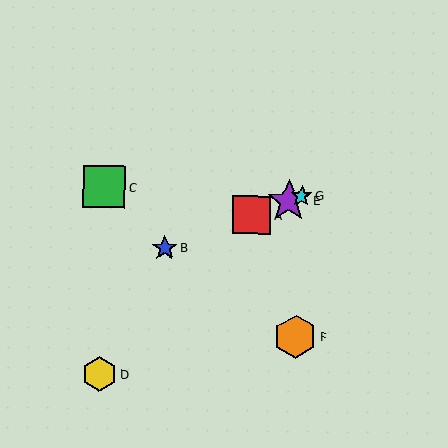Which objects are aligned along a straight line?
Objects A, B, E, G are aligned along a straight line.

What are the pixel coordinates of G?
Object G is at (302, 196).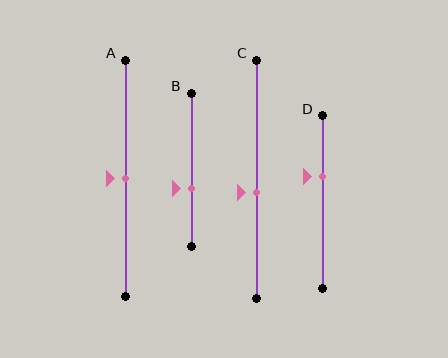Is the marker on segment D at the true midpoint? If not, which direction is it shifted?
No, the marker on segment D is shifted upward by about 15% of the segment length.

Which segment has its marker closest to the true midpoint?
Segment A has its marker closest to the true midpoint.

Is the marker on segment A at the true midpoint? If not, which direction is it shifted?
Yes, the marker on segment A is at the true midpoint.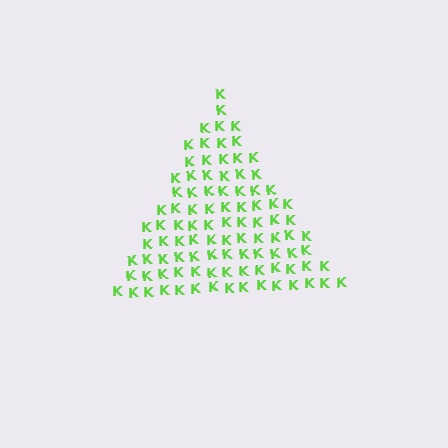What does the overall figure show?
The overall figure shows a triangle.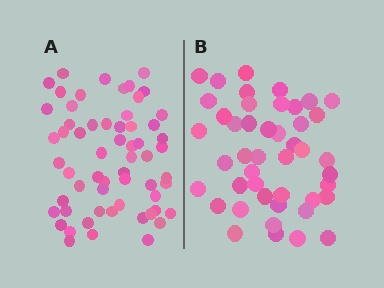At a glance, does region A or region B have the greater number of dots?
Region A (the left region) has more dots.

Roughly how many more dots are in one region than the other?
Region A has approximately 15 more dots than region B.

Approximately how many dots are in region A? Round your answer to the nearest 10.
About 60 dots.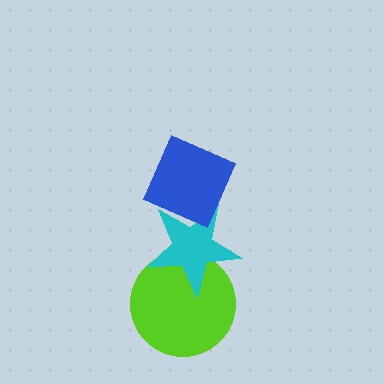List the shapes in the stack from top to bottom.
From top to bottom: the blue diamond, the cyan star, the lime circle.